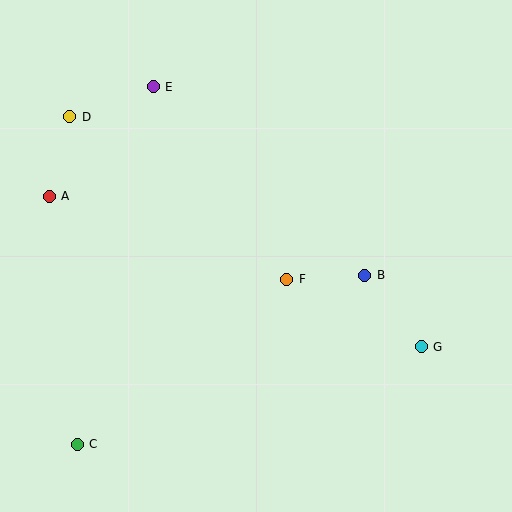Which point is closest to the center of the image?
Point F at (287, 279) is closest to the center.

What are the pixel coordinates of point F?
Point F is at (287, 279).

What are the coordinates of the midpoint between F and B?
The midpoint between F and B is at (326, 277).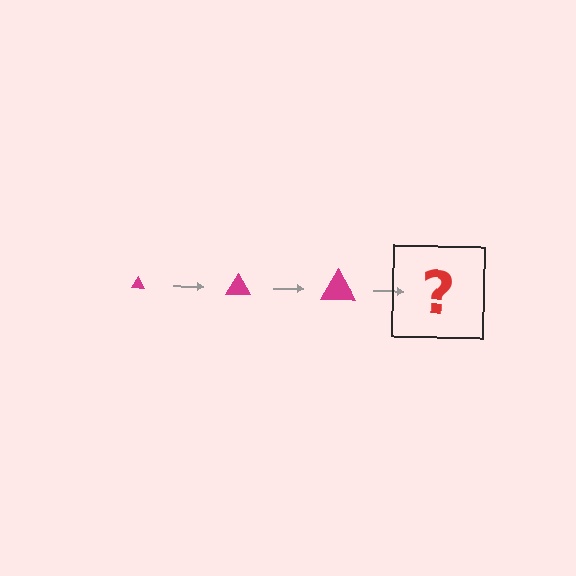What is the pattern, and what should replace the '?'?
The pattern is that the triangle gets progressively larger each step. The '?' should be a magenta triangle, larger than the previous one.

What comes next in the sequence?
The next element should be a magenta triangle, larger than the previous one.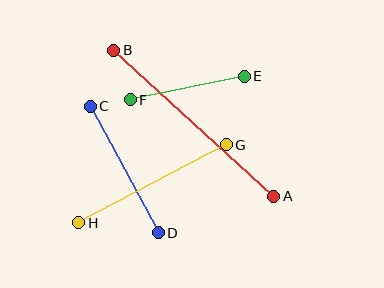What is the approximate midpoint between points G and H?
The midpoint is at approximately (152, 184) pixels.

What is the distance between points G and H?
The distance is approximately 167 pixels.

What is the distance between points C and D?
The distance is approximately 144 pixels.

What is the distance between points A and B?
The distance is approximately 217 pixels.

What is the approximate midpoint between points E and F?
The midpoint is at approximately (187, 88) pixels.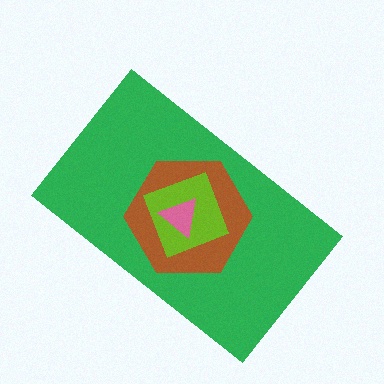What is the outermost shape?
The green rectangle.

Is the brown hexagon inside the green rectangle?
Yes.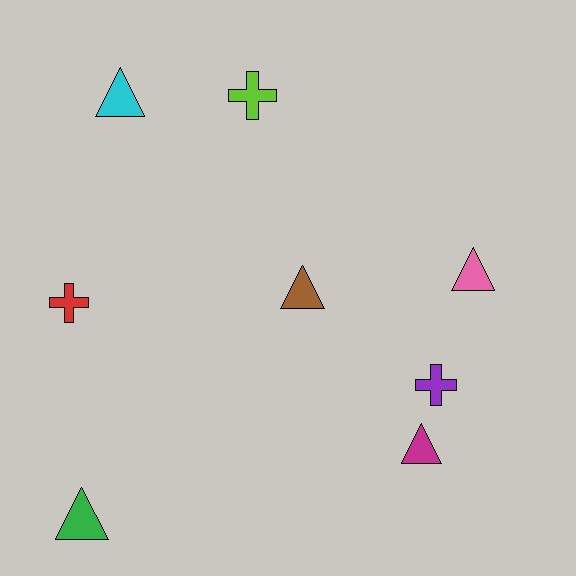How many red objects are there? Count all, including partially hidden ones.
There is 1 red object.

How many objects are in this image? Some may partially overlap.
There are 8 objects.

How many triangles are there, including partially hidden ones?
There are 5 triangles.